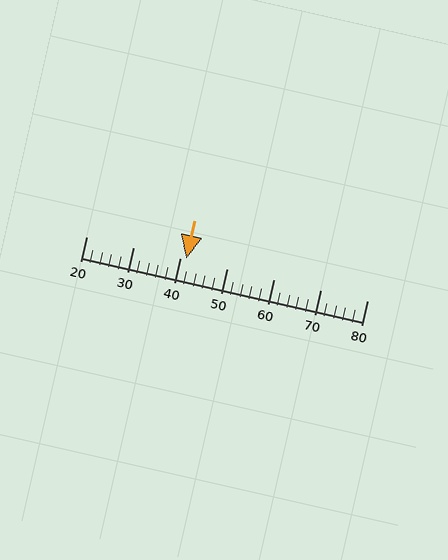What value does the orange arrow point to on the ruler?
The orange arrow points to approximately 41.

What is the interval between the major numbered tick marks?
The major tick marks are spaced 10 units apart.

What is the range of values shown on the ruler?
The ruler shows values from 20 to 80.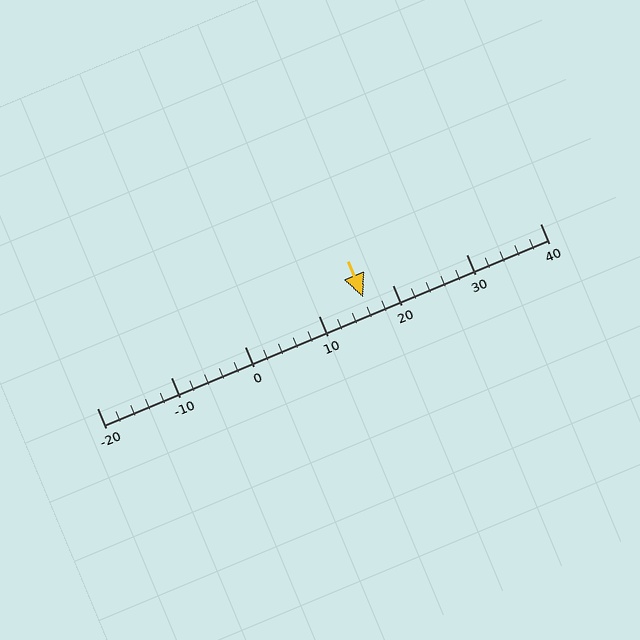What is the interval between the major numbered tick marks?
The major tick marks are spaced 10 units apart.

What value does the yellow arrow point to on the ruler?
The yellow arrow points to approximately 16.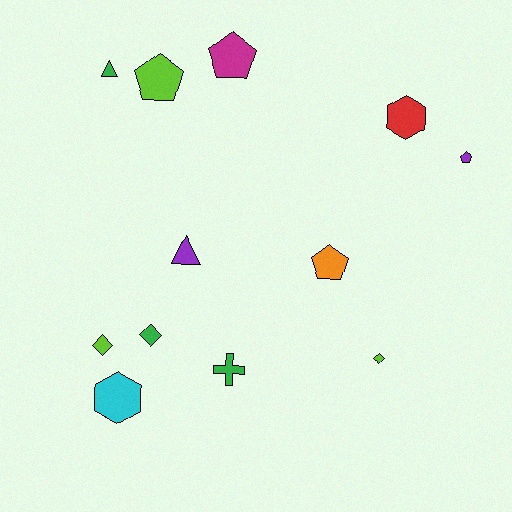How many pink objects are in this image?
There are no pink objects.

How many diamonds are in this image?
There are 3 diamonds.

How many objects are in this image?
There are 12 objects.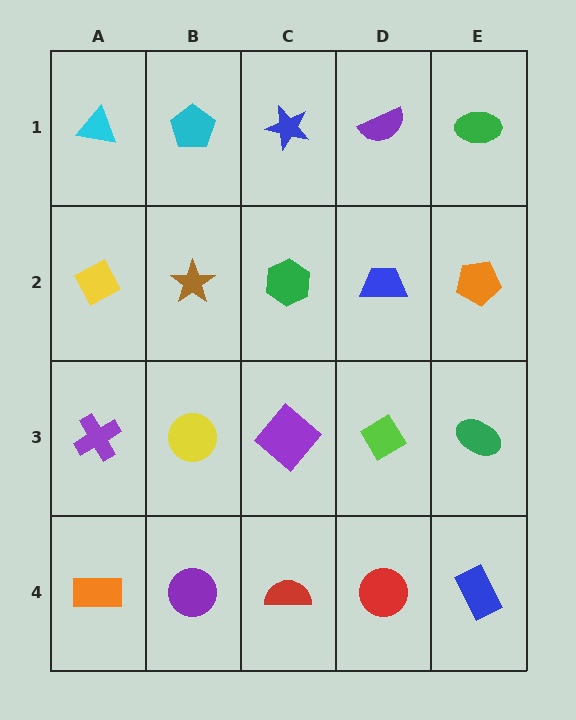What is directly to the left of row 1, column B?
A cyan triangle.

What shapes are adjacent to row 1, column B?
A brown star (row 2, column B), a cyan triangle (row 1, column A), a blue star (row 1, column C).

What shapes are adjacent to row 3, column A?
A yellow diamond (row 2, column A), an orange rectangle (row 4, column A), a yellow circle (row 3, column B).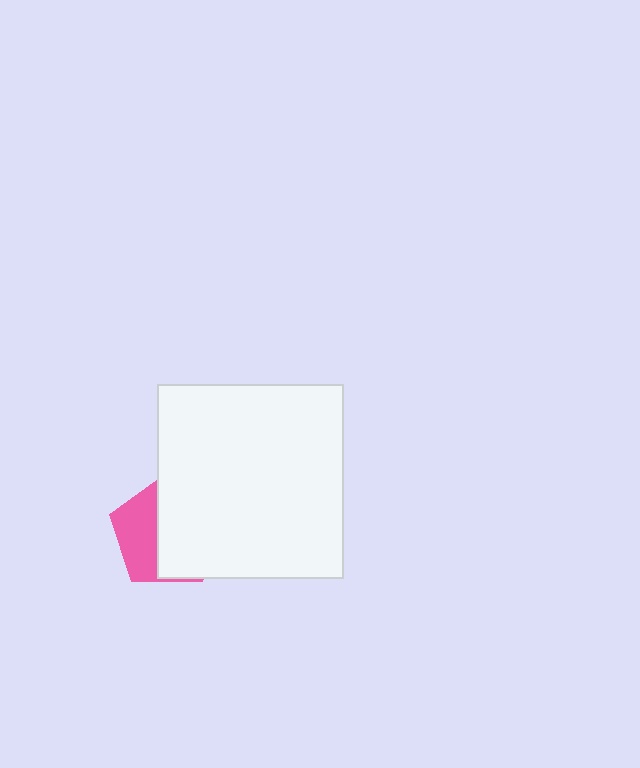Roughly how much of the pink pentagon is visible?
A small part of it is visible (roughly 39%).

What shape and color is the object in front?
The object in front is a white rectangle.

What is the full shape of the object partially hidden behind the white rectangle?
The partially hidden object is a pink pentagon.